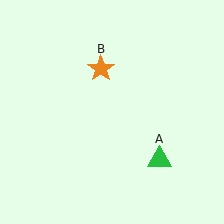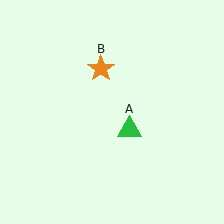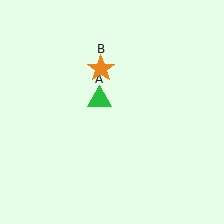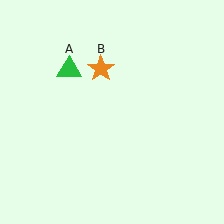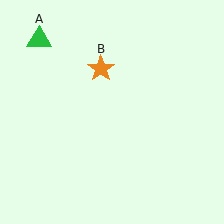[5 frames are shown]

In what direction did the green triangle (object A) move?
The green triangle (object A) moved up and to the left.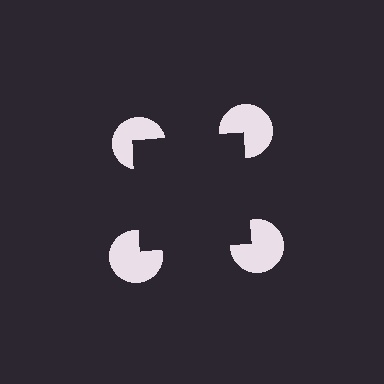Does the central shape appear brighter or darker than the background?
It typically appears slightly darker than the background, even though no actual brightness change is drawn.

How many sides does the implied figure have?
4 sides.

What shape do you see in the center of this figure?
An illusory square — its edges are inferred from the aligned wedge cuts in the pac-man discs, not physically drawn.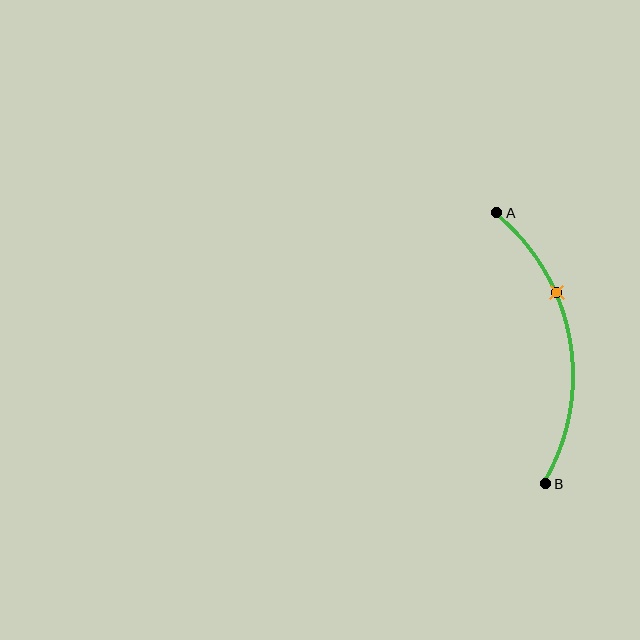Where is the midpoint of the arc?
The arc midpoint is the point on the curve farthest from the straight line joining A and B. It sits to the right of that line.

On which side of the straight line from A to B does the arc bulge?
The arc bulges to the right of the straight line connecting A and B.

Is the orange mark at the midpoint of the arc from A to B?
No. The orange mark lies on the arc but is closer to endpoint A. The arc midpoint would be at the point on the curve equidistant along the arc from both A and B.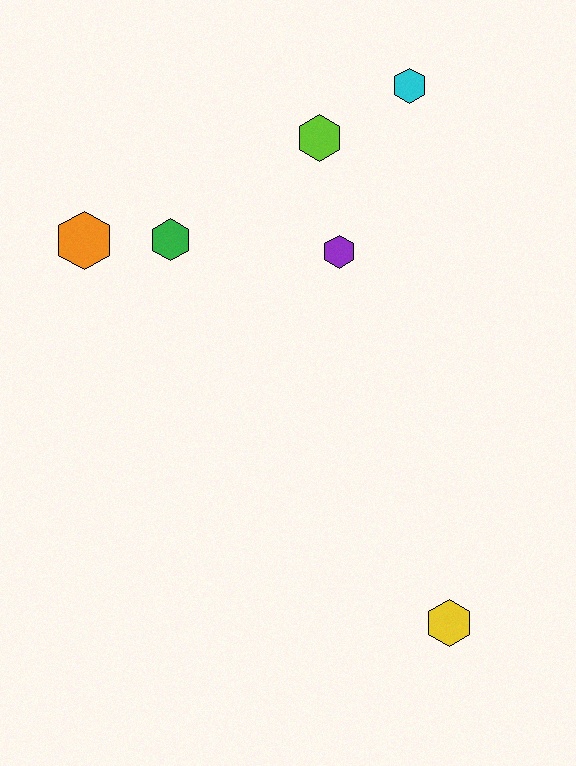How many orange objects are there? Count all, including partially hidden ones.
There is 1 orange object.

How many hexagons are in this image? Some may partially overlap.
There are 6 hexagons.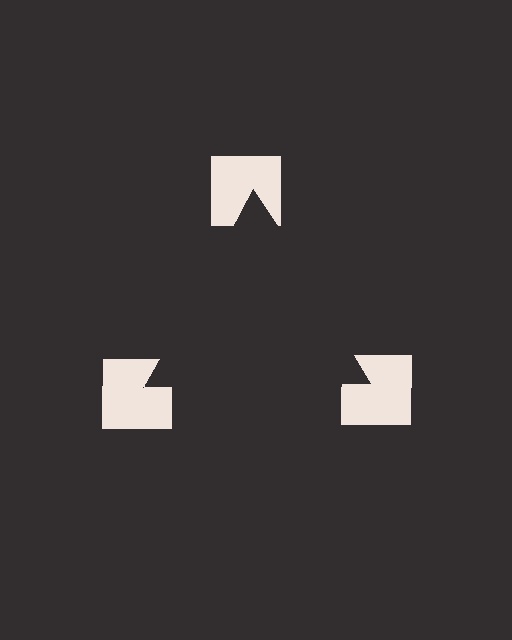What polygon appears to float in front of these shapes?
An illusory triangle — its edges are inferred from the aligned wedge cuts in the notched squares, not physically drawn.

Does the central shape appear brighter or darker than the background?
It typically appears slightly darker than the background, even though no actual brightness change is drawn.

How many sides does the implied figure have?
3 sides.